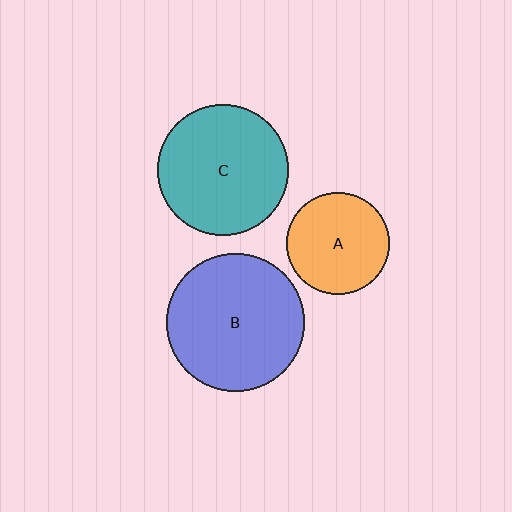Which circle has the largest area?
Circle B (blue).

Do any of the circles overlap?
No, none of the circles overlap.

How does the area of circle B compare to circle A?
Approximately 1.8 times.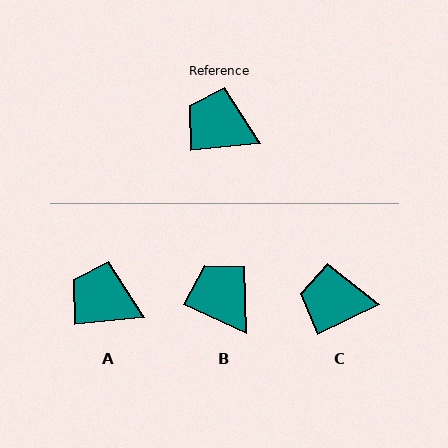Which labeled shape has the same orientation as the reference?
A.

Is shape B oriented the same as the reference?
No, it is off by about 30 degrees.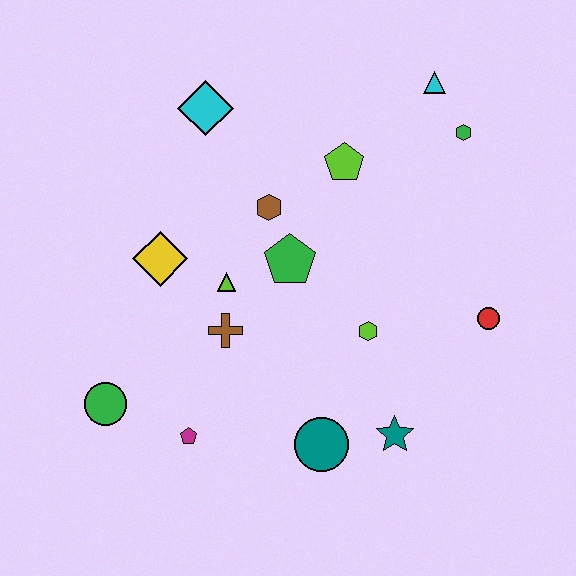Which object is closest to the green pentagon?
The brown hexagon is closest to the green pentagon.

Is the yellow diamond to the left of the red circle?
Yes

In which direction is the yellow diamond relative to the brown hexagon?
The yellow diamond is to the left of the brown hexagon.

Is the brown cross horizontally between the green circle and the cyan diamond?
No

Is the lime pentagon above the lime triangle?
Yes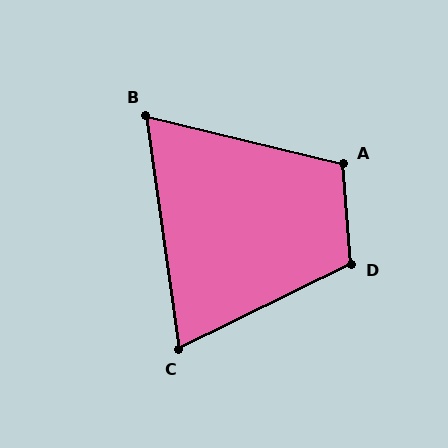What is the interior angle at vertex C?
Approximately 72 degrees (acute).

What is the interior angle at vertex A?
Approximately 108 degrees (obtuse).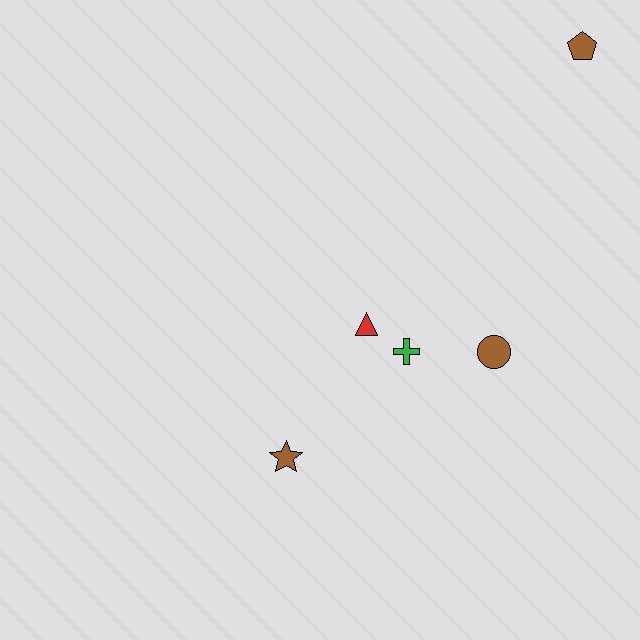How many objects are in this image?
There are 5 objects.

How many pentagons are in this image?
There is 1 pentagon.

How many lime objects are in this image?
There are no lime objects.